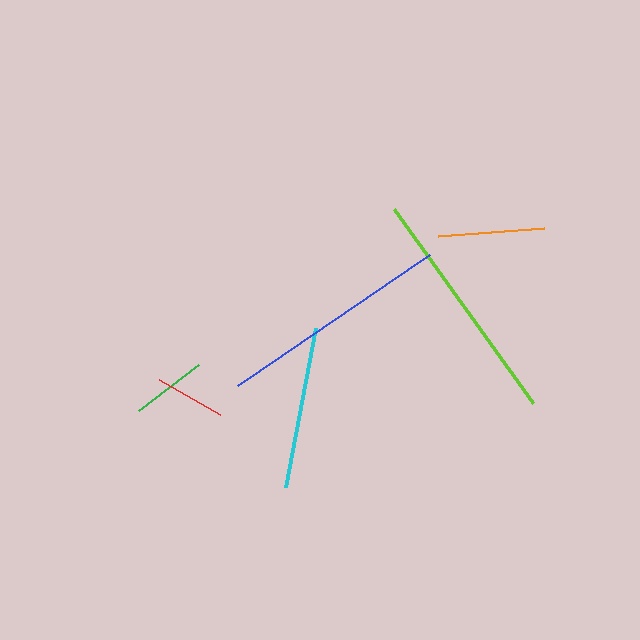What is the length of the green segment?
The green segment is approximately 76 pixels long.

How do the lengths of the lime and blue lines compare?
The lime and blue lines are approximately the same length.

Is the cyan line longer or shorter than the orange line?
The cyan line is longer than the orange line.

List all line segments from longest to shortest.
From longest to shortest: lime, blue, cyan, orange, green, red.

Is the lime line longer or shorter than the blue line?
The lime line is longer than the blue line.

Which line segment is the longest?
The lime line is the longest at approximately 239 pixels.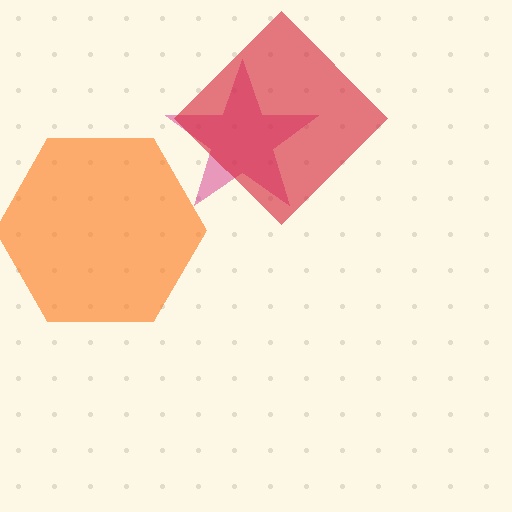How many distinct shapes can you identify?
There are 3 distinct shapes: a magenta star, an orange hexagon, a red diamond.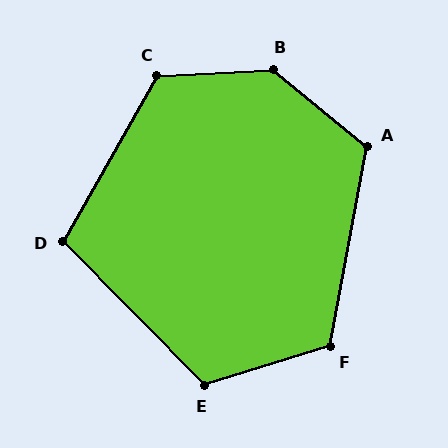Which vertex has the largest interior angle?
B, at approximately 137 degrees.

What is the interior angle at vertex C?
Approximately 123 degrees (obtuse).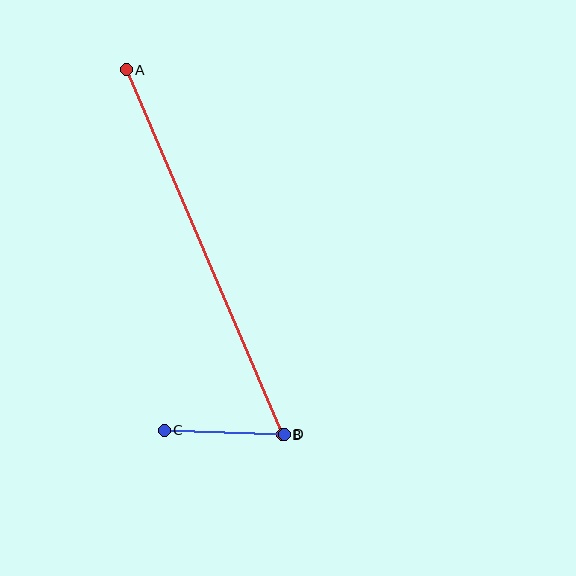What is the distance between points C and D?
The distance is approximately 120 pixels.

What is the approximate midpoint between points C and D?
The midpoint is at approximately (224, 432) pixels.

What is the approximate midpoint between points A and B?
The midpoint is at approximately (204, 252) pixels.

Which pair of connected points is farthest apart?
Points A and B are farthest apart.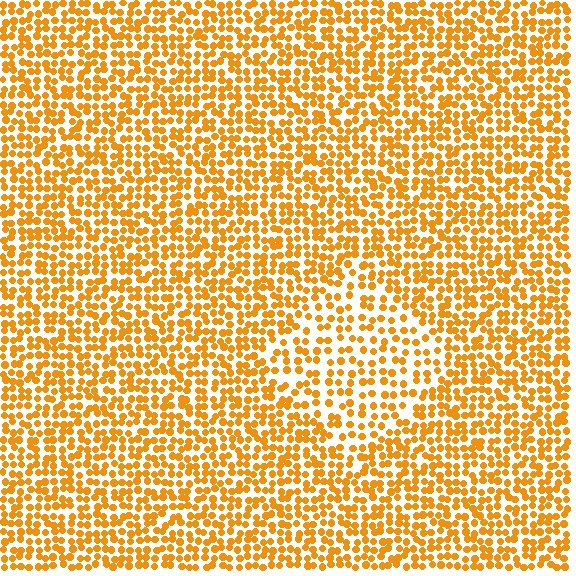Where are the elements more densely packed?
The elements are more densely packed outside the diamond boundary.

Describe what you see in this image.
The image contains small orange elements arranged at two different densities. A diamond-shaped region is visible where the elements are less densely packed than the surrounding area.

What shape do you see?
I see a diamond.